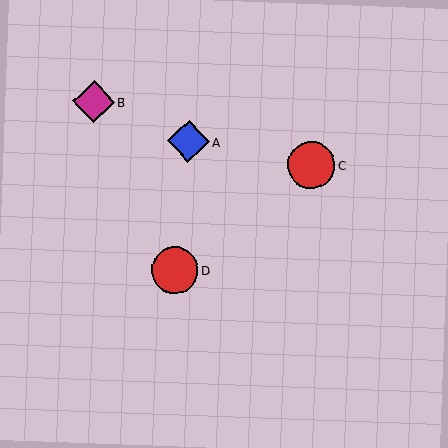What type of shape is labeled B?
Shape B is a magenta diamond.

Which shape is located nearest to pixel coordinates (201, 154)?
The blue diamond (labeled A) at (188, 141) is nearest to that location.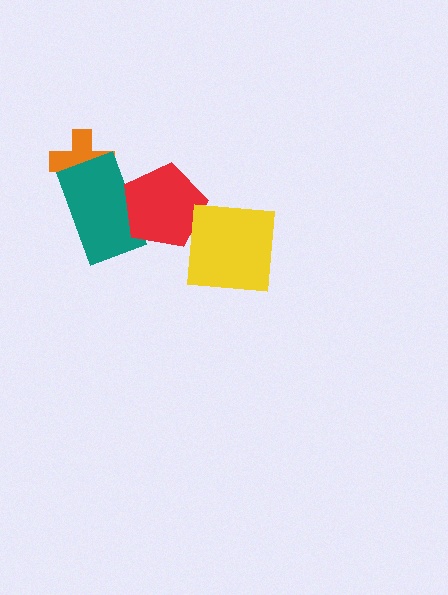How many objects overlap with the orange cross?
1 object overlaps with the orange cross.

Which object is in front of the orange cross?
The teal rectangle is in front of the orange cross.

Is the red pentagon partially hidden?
No, no other shape covers it.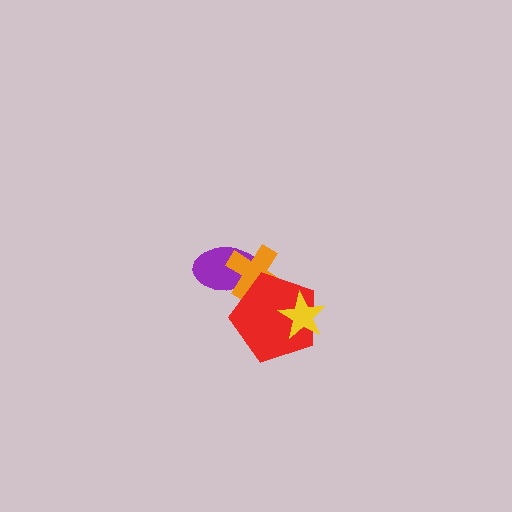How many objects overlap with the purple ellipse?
2 objects overlap with the purple ellipse.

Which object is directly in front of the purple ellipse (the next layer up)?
The orange cross is directly in front of the purple ellipse.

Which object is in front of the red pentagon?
The yellow star is in front of the red pentagon.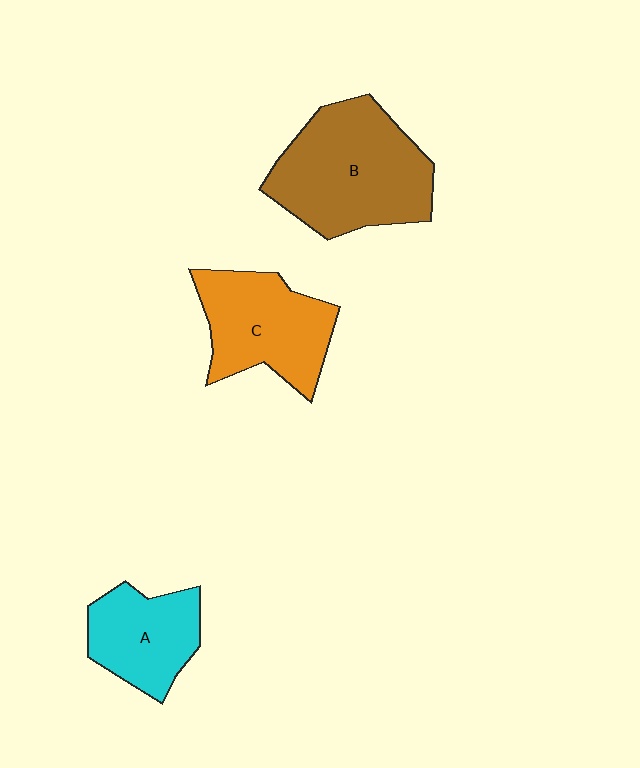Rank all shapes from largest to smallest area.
From largest to smallest: B (brown), C (orange), A (cyan).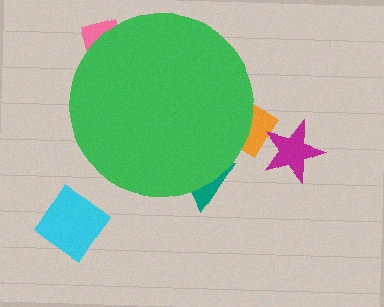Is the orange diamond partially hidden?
Yes, the orange diamond is partially hidden behind the green circle.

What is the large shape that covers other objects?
A green circle.